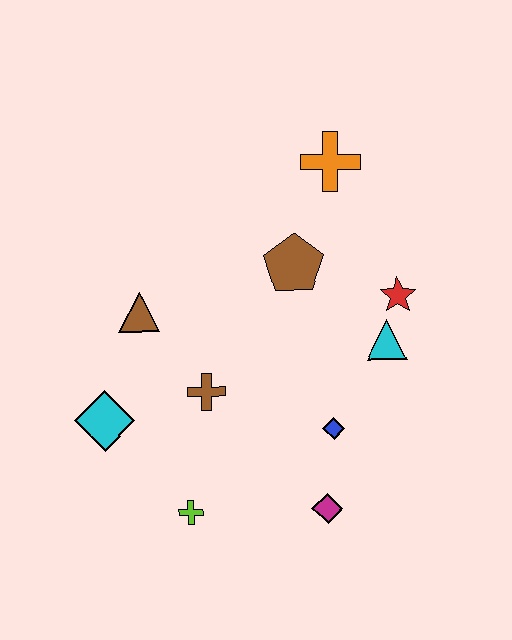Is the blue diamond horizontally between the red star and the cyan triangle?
No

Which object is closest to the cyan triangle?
The red star is closest to the cyan triangle.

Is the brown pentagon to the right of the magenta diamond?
No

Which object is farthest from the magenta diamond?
The orange cross is farthest from the magenta diamond.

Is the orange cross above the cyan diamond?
Yes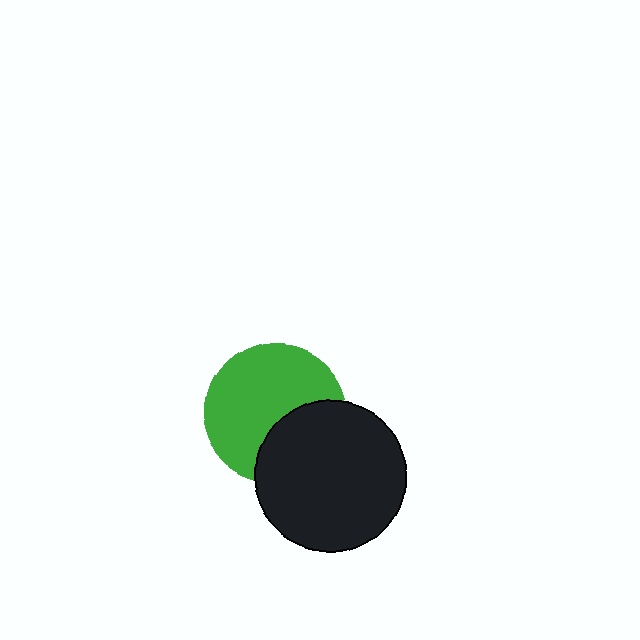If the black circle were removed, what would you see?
You would see the complete green circle.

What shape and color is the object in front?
The object in front is a black circle.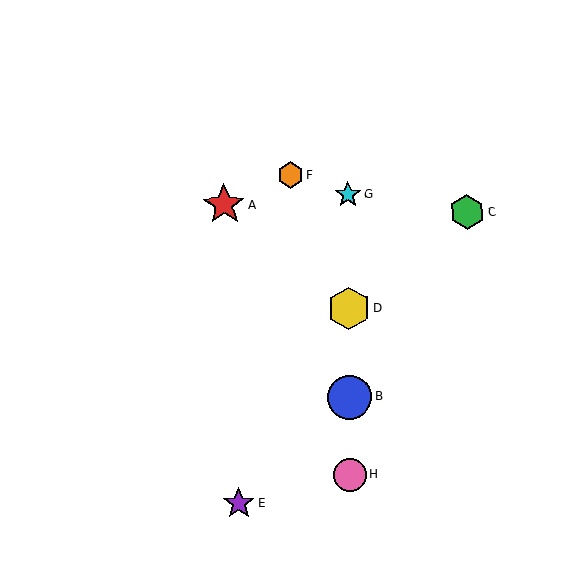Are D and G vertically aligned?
Yes, both are at x≈349.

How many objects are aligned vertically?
4 objects (B, D, G, H) are aligned vertically.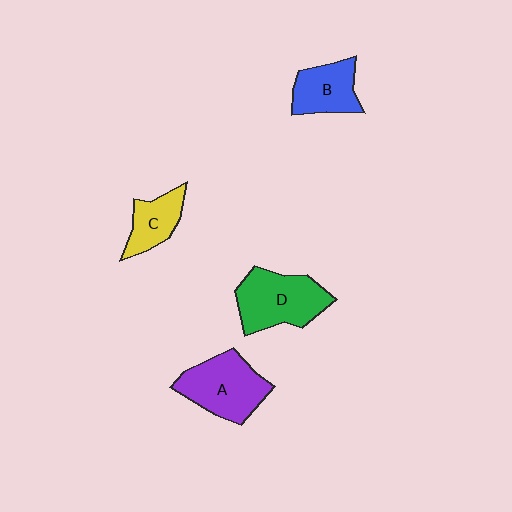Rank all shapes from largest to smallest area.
From largest to smallest: D (green), A (purple), B (blue), C (yellow).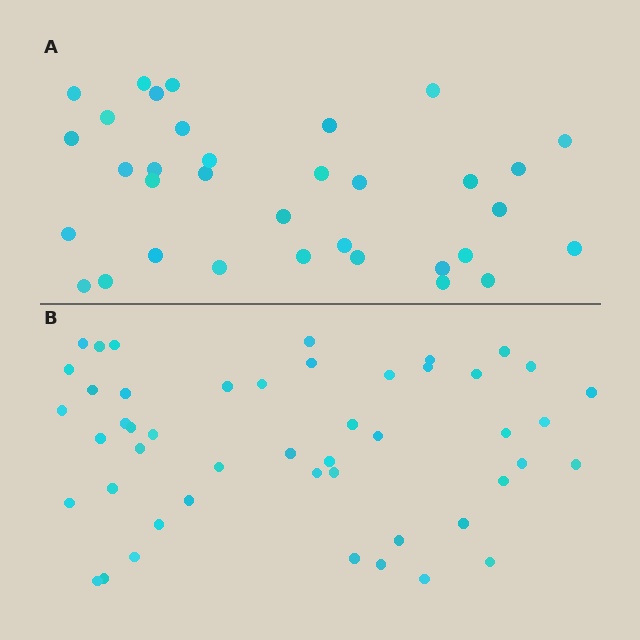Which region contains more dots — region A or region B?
Region B (the bottom region) has more dots.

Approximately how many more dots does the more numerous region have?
Region B has approximately 15 more dots than region A.